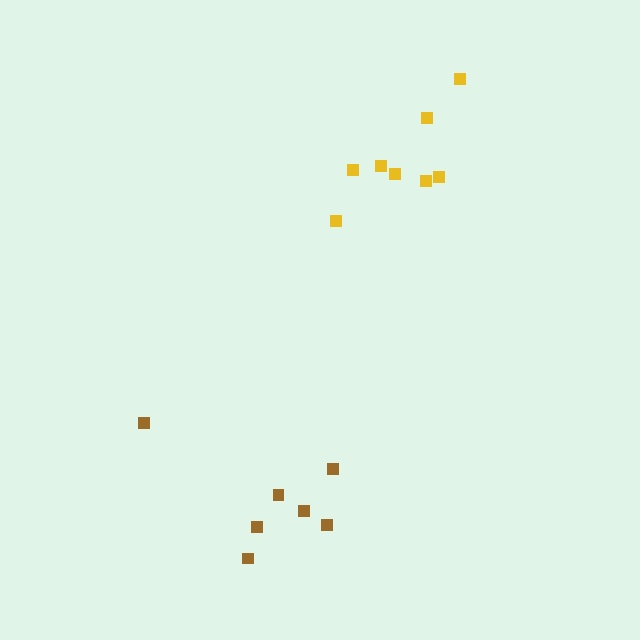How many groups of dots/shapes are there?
There are 2 groups.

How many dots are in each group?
Group 1: 8 dots, Group 2: 7 dots (15 total).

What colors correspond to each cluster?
The clusters are colored: yellow, brown.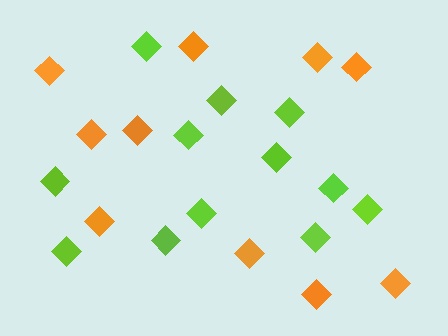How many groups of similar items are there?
There are 2 groups: one group of lime diamonds (12) and one group of orange diamonds (10).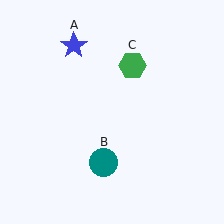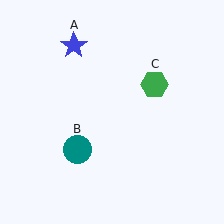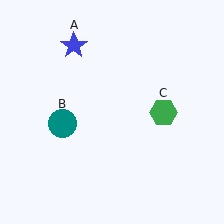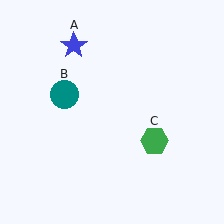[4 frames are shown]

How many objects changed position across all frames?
2 objects changed position: teal circle (object B), green hexagon (object C).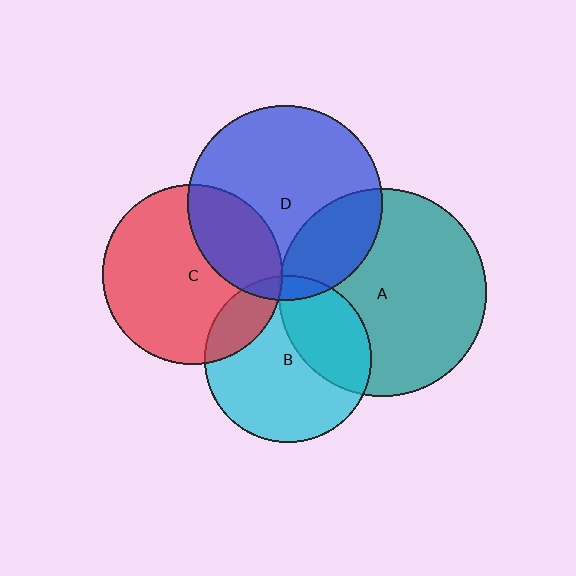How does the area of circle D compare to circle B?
Approximately 1.4 times.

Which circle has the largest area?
Circle A (teal).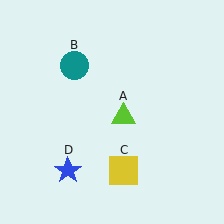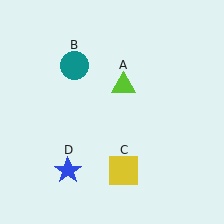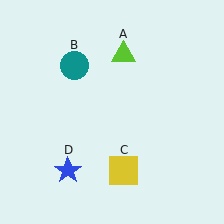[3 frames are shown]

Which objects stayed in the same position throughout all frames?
Teal circle (object B) and yellow square (object C) and blue star (object D) remained stationary.